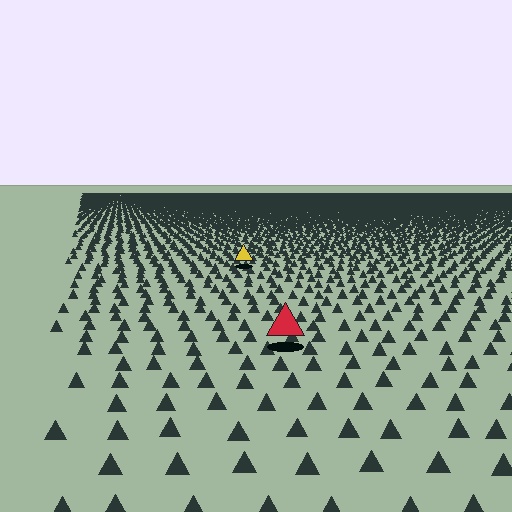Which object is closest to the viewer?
The red triangle is closest. The texture marks near it are larger and more spread out.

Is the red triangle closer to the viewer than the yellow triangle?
Yes. The red triangle is closer — you can tell from the texture gradient: the ground texture is coarser near it.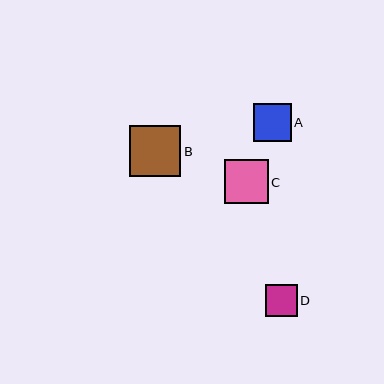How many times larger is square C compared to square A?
Square C is approximately 1.2 times the size of square A.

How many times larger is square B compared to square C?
Square B is approximately 1.2 times the size of square C.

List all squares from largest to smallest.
From largest to smallest: B, C, A, D.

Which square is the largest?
Square B is the largest with a size of approximately 51 pixels.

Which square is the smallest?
Square D is the smallest with a size of approximately 32 pixels.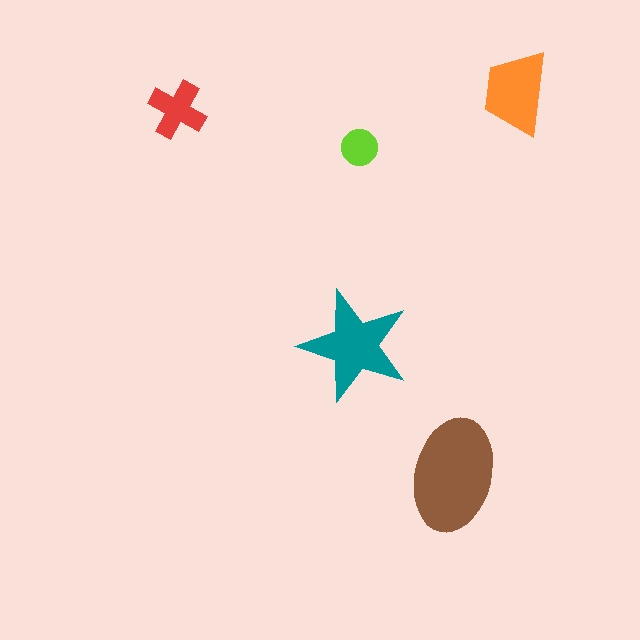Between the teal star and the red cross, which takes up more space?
The teal star.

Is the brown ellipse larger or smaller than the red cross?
Larger.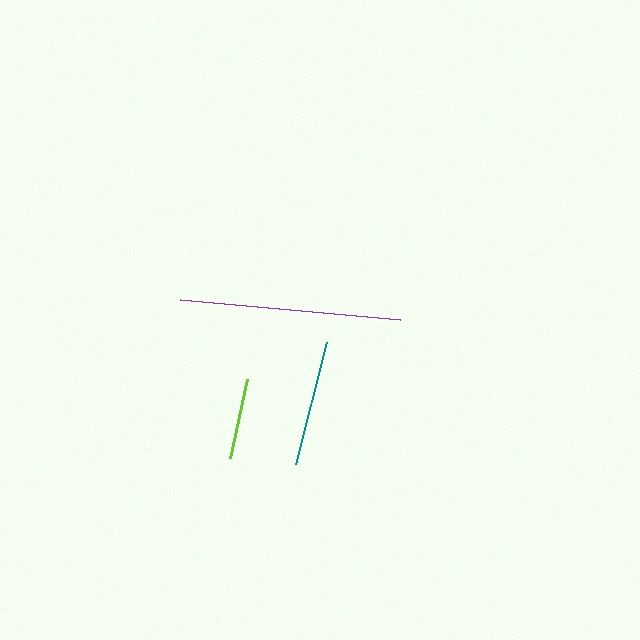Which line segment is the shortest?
The lime line is the shortest at approximately 81 pixels.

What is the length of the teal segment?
The teal segment is approximately 126 pixels long.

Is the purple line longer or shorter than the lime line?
The purple line is longer than the lime line.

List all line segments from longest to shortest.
From longest to shortest: purple, teal, lime.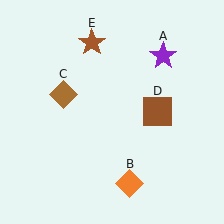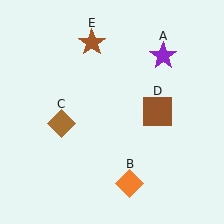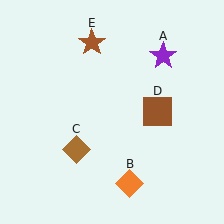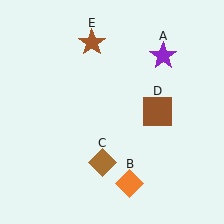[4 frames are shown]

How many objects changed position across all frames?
1 object changed position: brown diamond (object C).